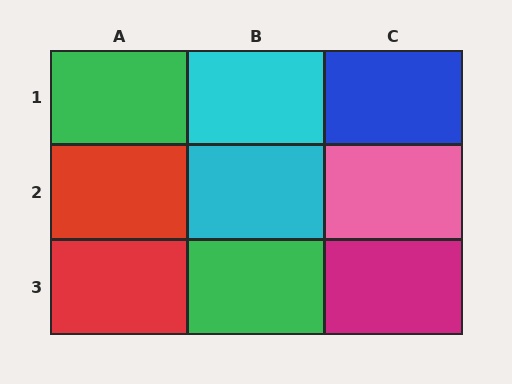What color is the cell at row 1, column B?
Cyan.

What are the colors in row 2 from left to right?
Red, cyan, pink.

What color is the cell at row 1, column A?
Green.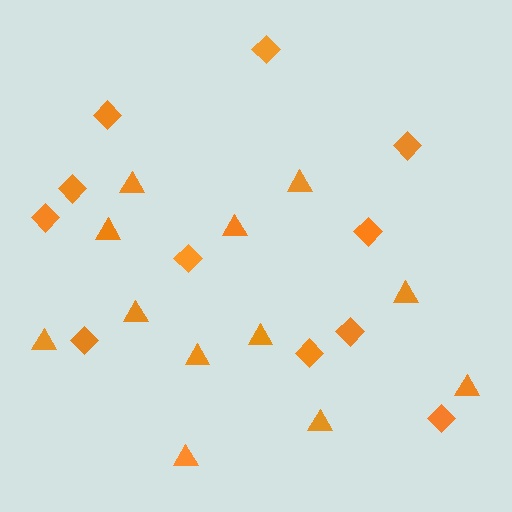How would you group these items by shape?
There are 2 groups: one group of triangles (12) and one group of diamonds (11).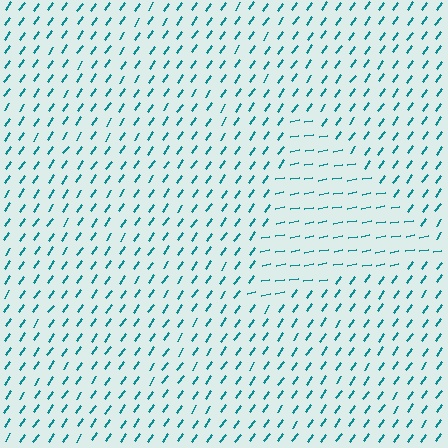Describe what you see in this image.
The image is filled with small teal line segments. A triangle region in the image has lines oriented differently from the surrounding lines, creating a visible texture boundary.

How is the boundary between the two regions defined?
The boundary is defined purely by a change in line orientation (approximately 45 degrees difference). All lines are the same color and thickness.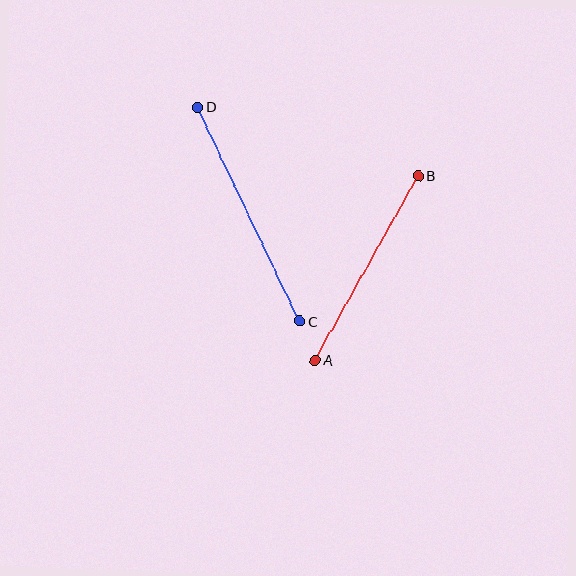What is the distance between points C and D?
The distance is approximately 237 pixels.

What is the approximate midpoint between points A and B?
The midpoint is at approximately (366, 268) pixels.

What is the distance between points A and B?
The distance is approximately 211 pixels.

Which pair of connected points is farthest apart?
Points C and D are farthest apart.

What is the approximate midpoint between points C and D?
The midpoint is at approximately (249, 214) pixels.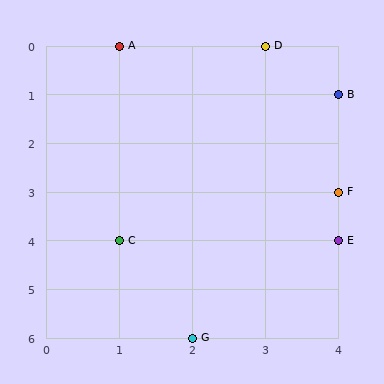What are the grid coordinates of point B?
Point B is at grid coordinates (4, 1).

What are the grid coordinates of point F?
Point F is at grid coordinates (4, 3).